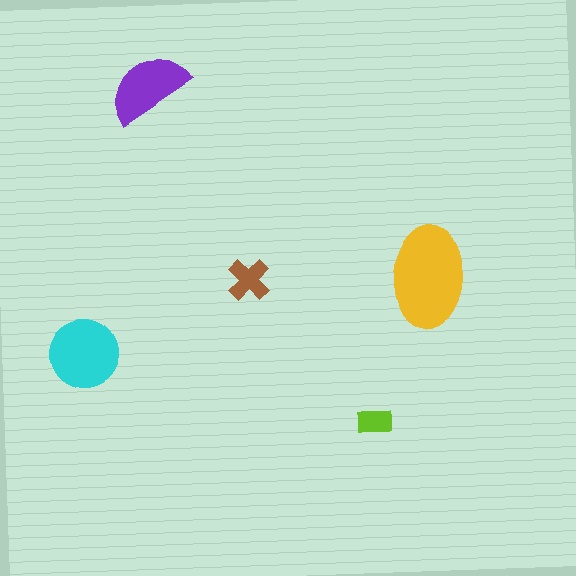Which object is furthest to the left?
The cyan circle is leftmost.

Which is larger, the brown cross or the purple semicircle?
The purple semicircle.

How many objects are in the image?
There are 5 objects in the image.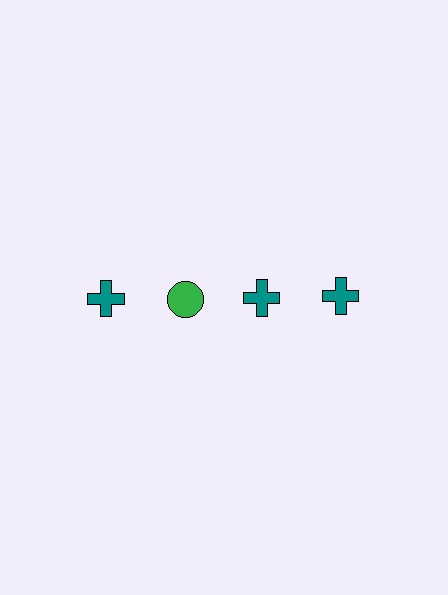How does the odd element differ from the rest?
It differs in both color (green instead of teal) and shape (circle instead of cross).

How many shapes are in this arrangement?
There are 4 shapes arranged in a grid pattern.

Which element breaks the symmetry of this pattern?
The green circle in the top row, second from left column breaks the symmetry. All other shapes are teal crosses.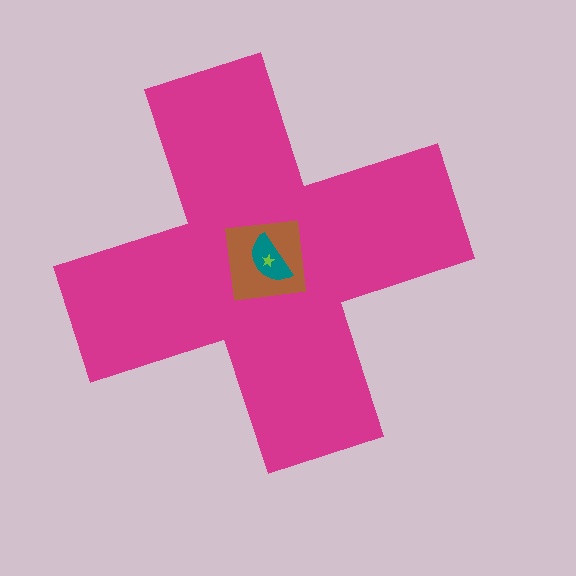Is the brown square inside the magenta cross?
Yes.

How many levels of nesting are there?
4.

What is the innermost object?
The lime star.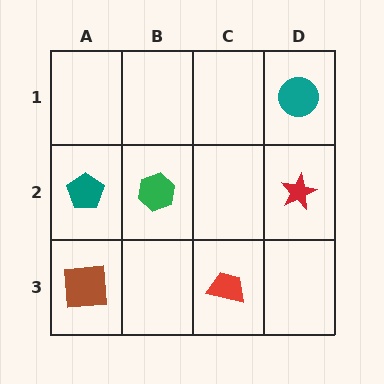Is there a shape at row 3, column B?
No, that cell is empty.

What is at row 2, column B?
A green hexagon.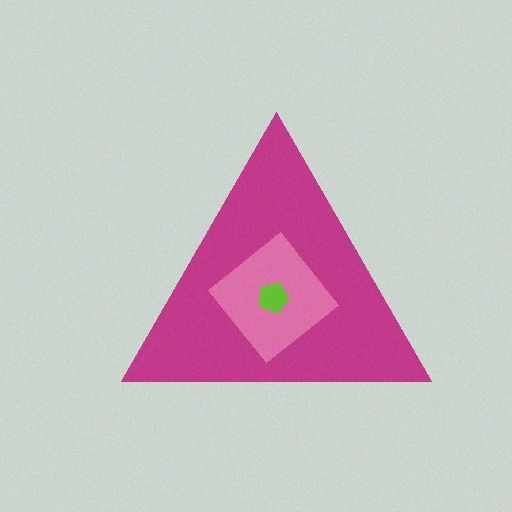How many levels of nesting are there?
3.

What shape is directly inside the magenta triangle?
The pink diamond.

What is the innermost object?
The lime pentagon.